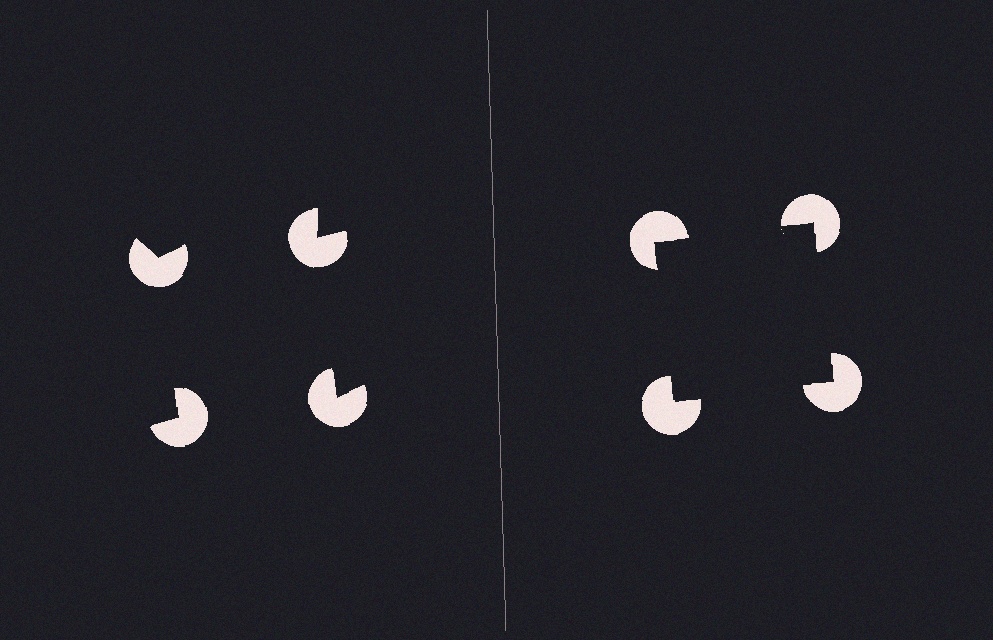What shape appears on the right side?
An illusory square.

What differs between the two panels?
The pac-man discs are positioned identically on both sides; only the wedge orientations differ. On the right they align to a square; on the left they are misaligned.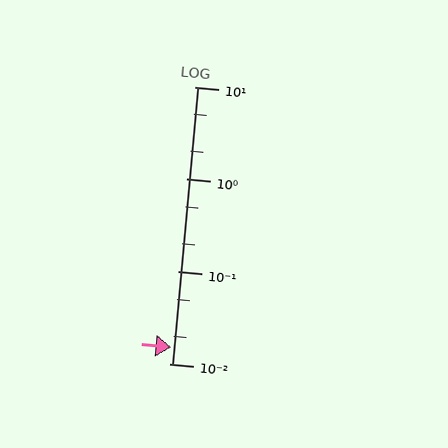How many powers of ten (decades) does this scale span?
The scale spans 3 decades, from 0.01 to 10.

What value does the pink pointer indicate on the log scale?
The pointer indicates approximately 0.015.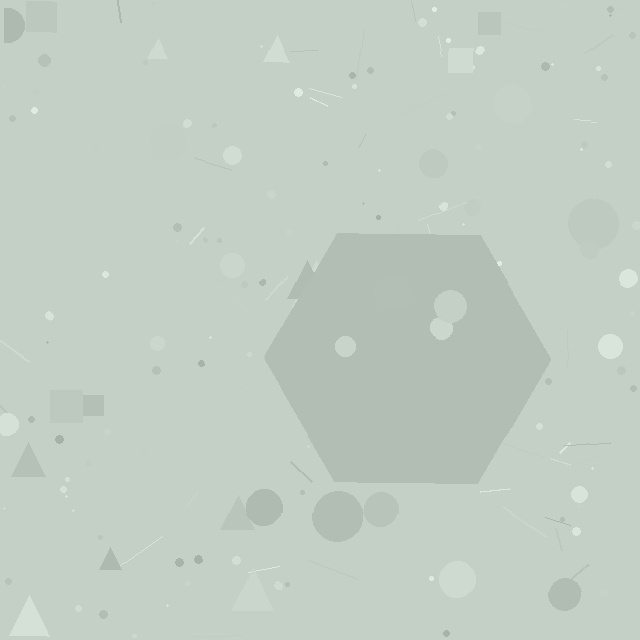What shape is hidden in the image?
A hexagon is hidden in the image.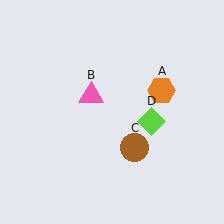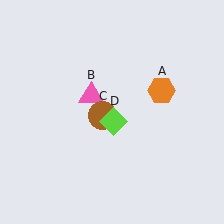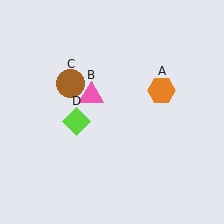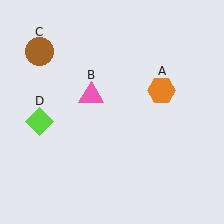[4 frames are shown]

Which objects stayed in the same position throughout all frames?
Orange hexagon (object A) and pink triangle (object B) remained stationary.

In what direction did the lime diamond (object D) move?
The lime diamond (object D) moved left.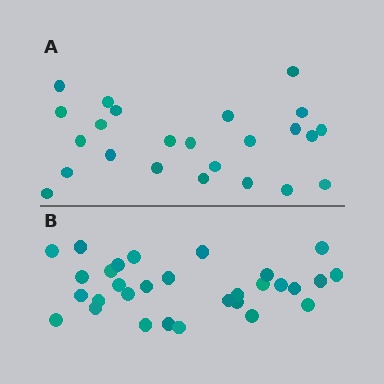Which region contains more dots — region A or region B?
Region B (the bottom region) has more dots.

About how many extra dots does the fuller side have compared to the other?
Region B has about 6 more dots than region A.